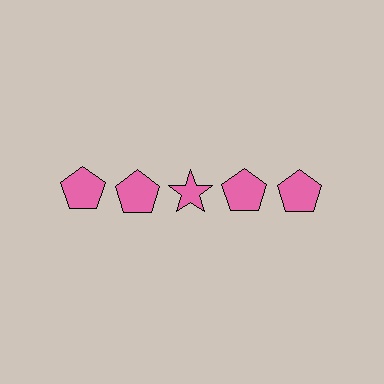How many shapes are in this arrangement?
There are 5 shapes arranged in a grid pattern.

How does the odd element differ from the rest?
It has a different shape: star instead of pentagon.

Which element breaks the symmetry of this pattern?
The pink star in the top row, center column breaks the symmetry. All other shapes are pink pentagons.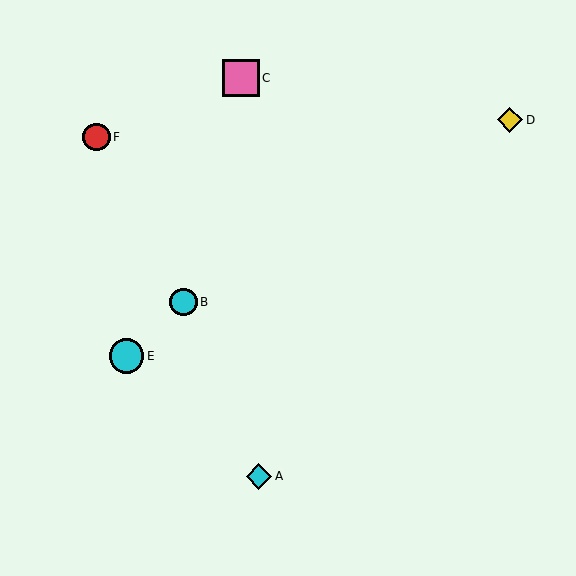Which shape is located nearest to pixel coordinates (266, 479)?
The cyan diamond (labeled A) at (259, 476) is nearest to that location.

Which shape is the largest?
The pink square (labeled C) is the largest.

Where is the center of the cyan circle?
The center of the cyan circle is at (184, 302).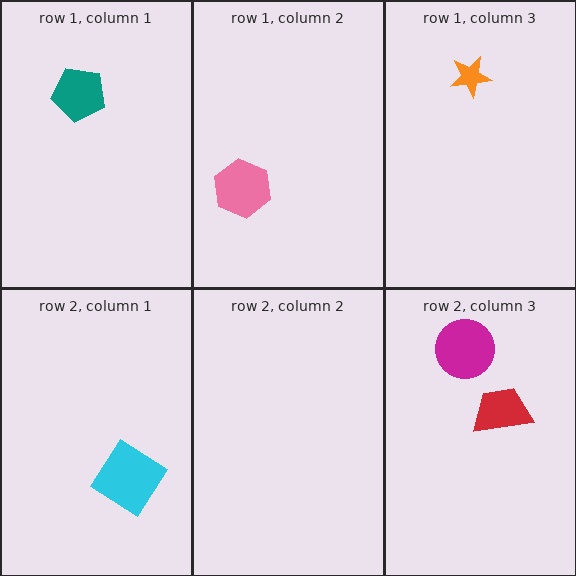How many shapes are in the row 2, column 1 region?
1.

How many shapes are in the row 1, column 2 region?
1.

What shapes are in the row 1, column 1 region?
The teal pentagon.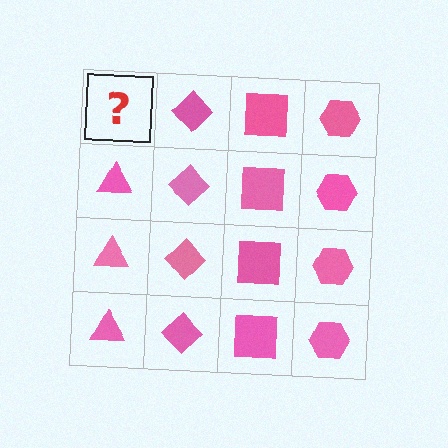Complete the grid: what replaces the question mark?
The question mark should be replaced with a pink triangle.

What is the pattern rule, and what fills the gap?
The rule is that each column has a consistent shape. The gap should be filled with a pink triangle.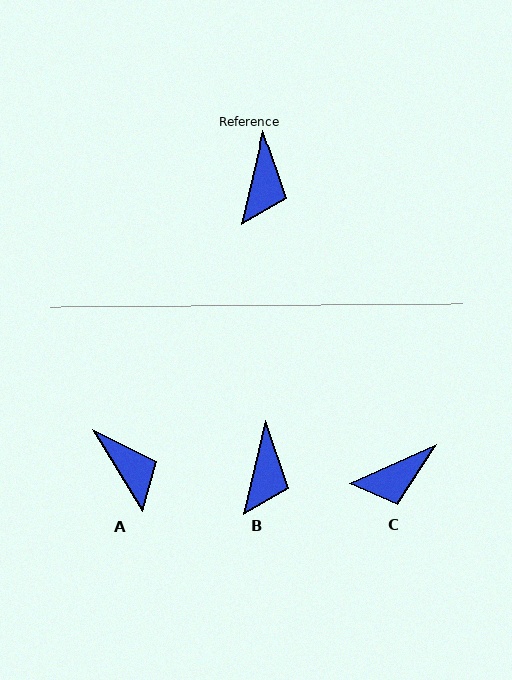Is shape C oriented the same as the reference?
No, it is off by about 53 degrees.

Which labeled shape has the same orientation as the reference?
B.